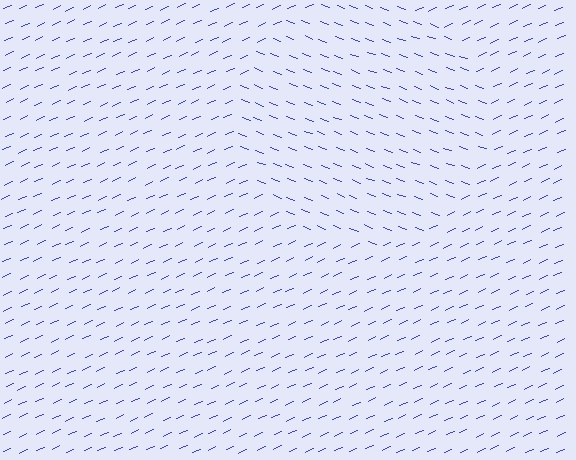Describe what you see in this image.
The image is filled with small blue line segments. A circle region in the image has lines oriented differently from the surrounding lines, creating a visible texture boundary.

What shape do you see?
I see a circle.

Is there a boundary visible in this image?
Yes, there is a texture boundary formed by a change in line orientation.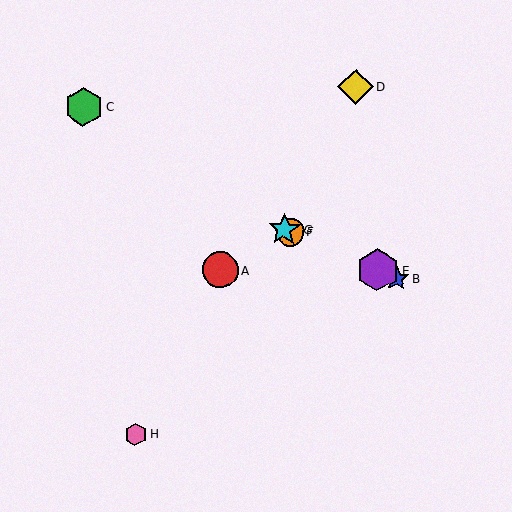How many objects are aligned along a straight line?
4 objects (B, E, F, G) are aligned along a straight line.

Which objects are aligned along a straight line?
Objects B, E, F, G are aligned along a straight line.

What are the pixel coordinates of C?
Object C is at (84, 107).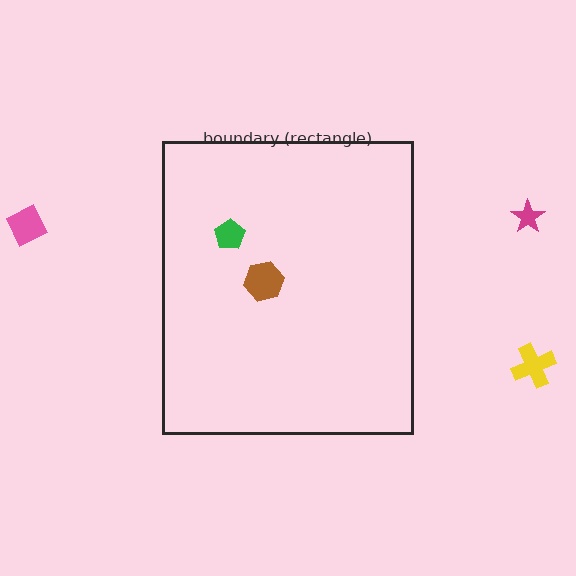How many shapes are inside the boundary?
2 inside, 3 outside.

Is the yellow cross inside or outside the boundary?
Outside.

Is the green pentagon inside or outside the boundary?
Inside.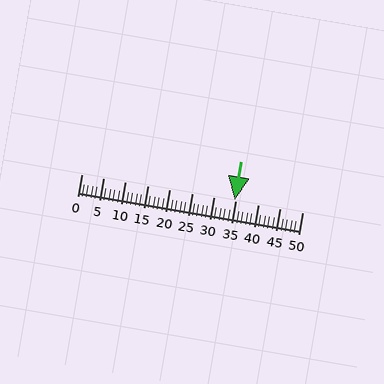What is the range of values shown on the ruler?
The ruler shows values from 0 to 50.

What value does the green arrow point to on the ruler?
The green arrow points to approximately 35.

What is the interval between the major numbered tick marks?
The major tick marks are spaced 5 units apart.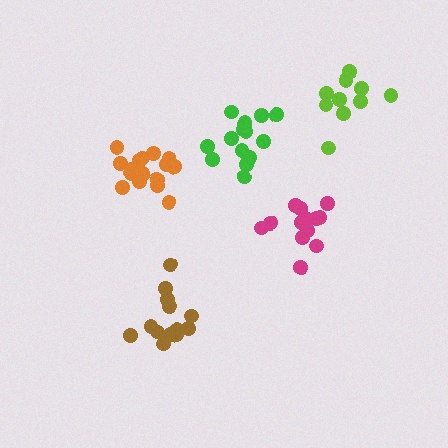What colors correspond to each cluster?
The clusters are colored: brown, magenta, lime, orange, green.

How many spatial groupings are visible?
There are 5 spatial groupings.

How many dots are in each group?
Group 1: 13 dots, Group 2: 13 dots, Group 3: 11 dots, Group 4: 16 dots, Group 5: 16 dots (69 total).